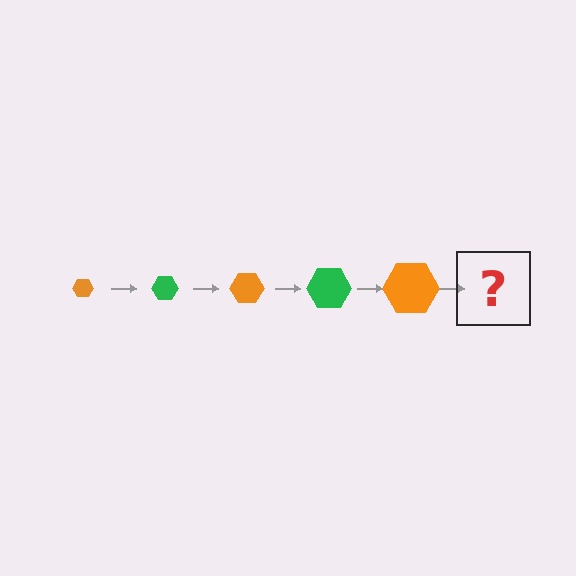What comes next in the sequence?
The next element should be a green hexagon, larger than the previous one.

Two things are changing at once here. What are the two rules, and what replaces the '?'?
The two rules are that the hexagon grows larger each step and the color cycles through orange and green. The '?' should be a green hexagon, larger than the previous one.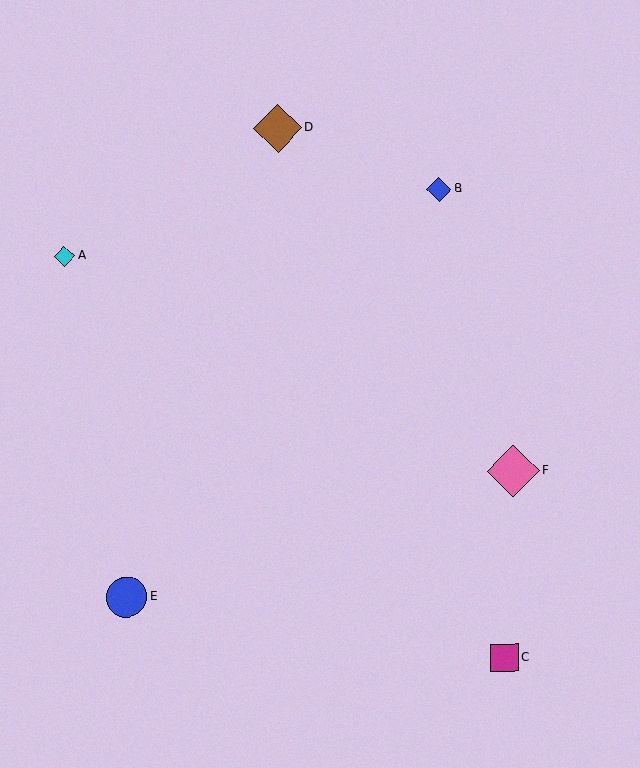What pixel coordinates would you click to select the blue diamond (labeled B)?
Click at (439, 189) to select the blue diamond B.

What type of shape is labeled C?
Shape C is a magenta square.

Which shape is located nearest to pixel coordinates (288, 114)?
The brown diamond (labeled D) at (278, 128) is nearest to that location.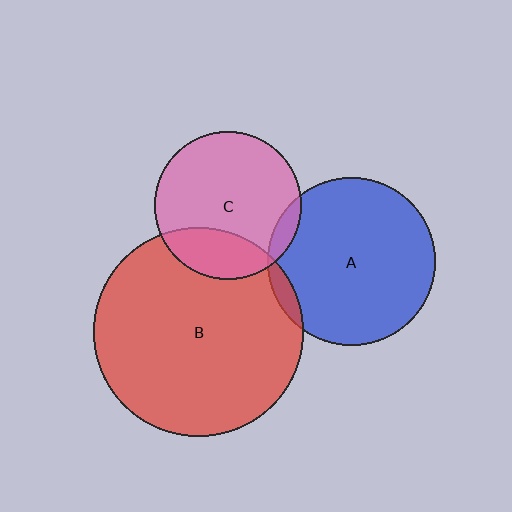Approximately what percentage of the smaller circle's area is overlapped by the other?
Approximately 5%.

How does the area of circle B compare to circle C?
Approximately 2.0 times.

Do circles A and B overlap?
Yes.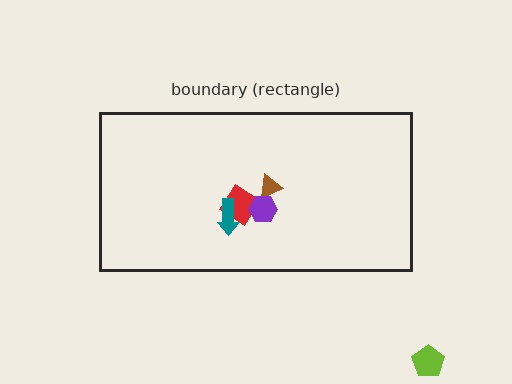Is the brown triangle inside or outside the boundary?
Inside.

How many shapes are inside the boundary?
4 inside, 1 outside.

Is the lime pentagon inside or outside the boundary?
Outside.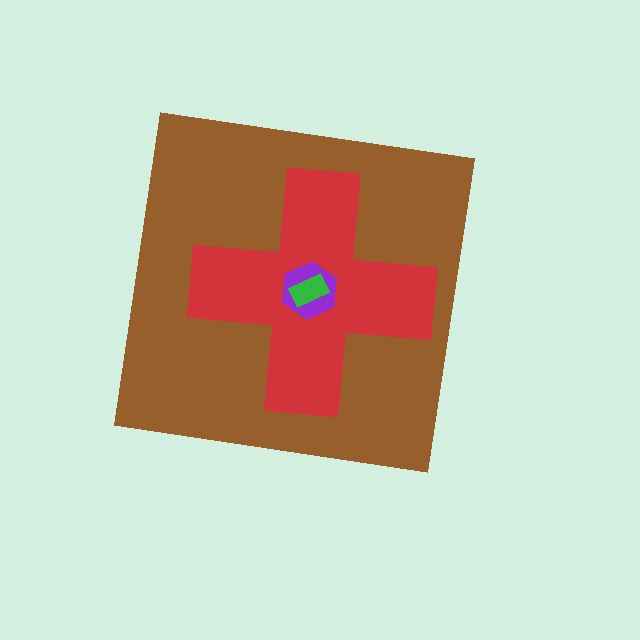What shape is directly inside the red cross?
The purple hexagon.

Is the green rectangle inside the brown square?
Yes.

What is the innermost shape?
The green rectangle.